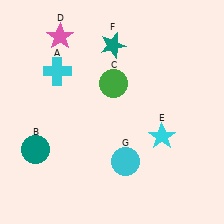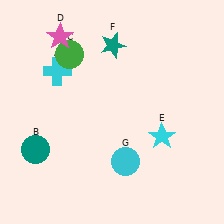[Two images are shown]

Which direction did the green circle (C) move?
The green circle (C) moved left.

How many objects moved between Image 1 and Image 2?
1 object moved between the two images.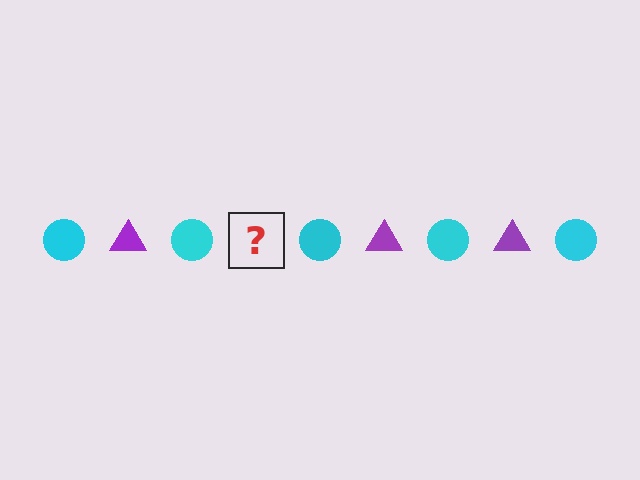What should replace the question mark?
The question mark should be replaced with a purple triangle.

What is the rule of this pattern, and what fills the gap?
The rule is that the pattern alternates between cyan circle and purple triangle. The gap should be filled with a purple triangle.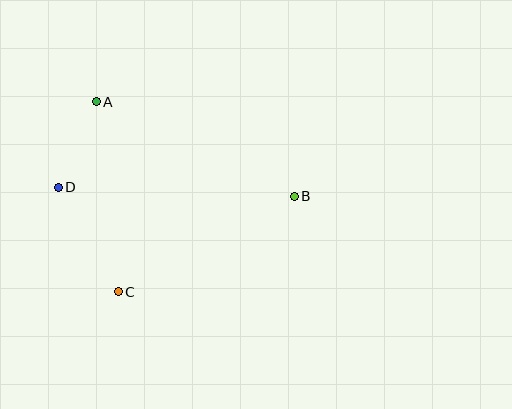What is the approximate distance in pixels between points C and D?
The distance between C and D is approximately 120 pixels.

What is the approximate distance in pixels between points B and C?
The distance between B and C is approximately 200 pixels.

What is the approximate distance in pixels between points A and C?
The distance between A and C is approximately 191 pixels.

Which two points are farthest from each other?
Points B and D are farthest from each other.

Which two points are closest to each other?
Points A and D are closest to each other.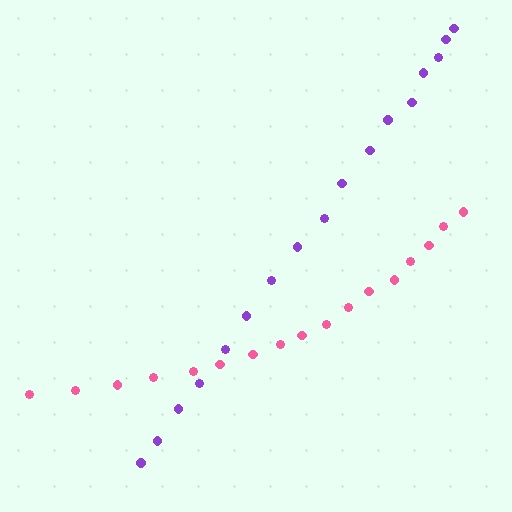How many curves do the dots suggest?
There are 2 distinct paths.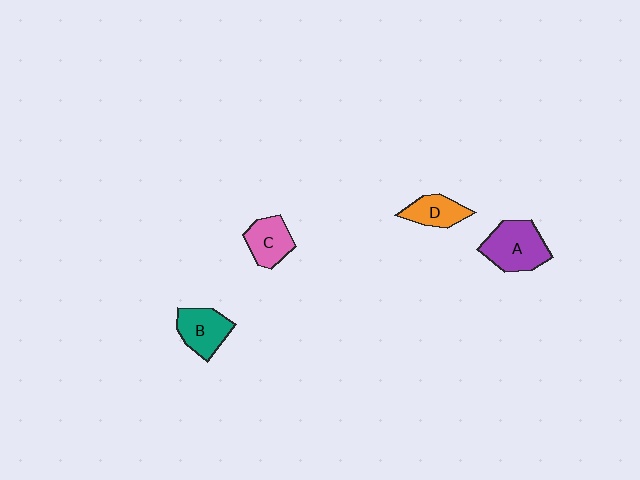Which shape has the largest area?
Shape A (purple).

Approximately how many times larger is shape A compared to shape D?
Approximately 1.7 times.